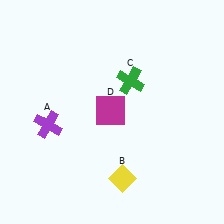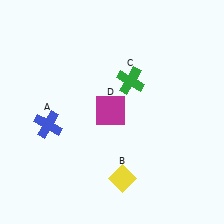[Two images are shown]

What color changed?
The cross (A) changed from purple in Image 1 to blue in Image 2.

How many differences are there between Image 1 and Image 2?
There is 1 difference between the two images.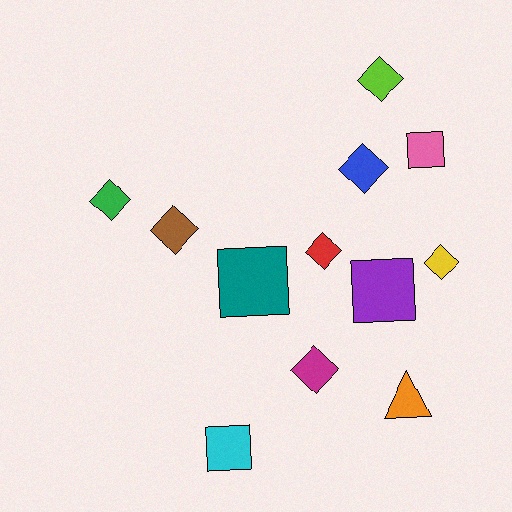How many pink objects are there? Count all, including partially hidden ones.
There is 1 pink object.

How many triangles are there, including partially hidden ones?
There is 1 triangle.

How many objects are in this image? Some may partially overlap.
There are 12 objects.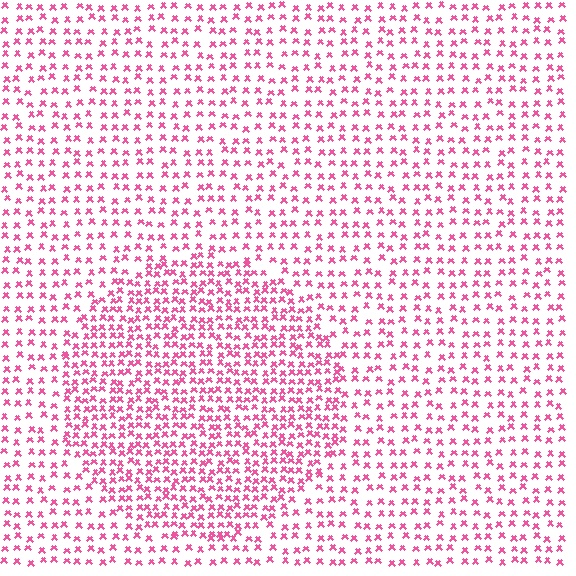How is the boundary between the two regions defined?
The boundary is defined by a change in element density (approximately 1.8x ratio). All elements are the same color, size, and shape.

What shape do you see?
I see a circle.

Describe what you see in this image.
The image contains small pink elements arranged at two different densities. A circle-shaped region is visible where the elements are more densely packed than the surrounding area.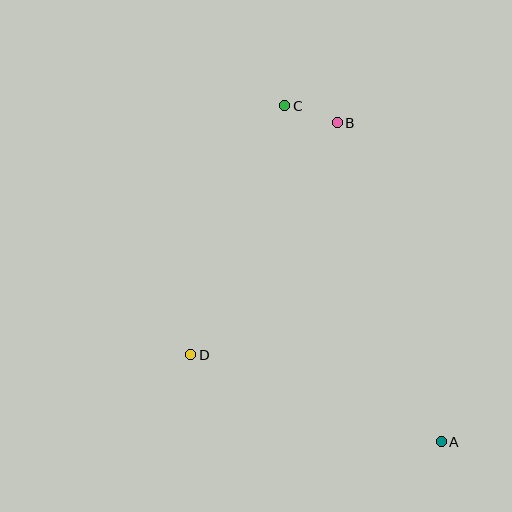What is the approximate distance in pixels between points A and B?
The distance between A and B is approximately 336 pixels.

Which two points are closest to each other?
Points B and C are closest to each other.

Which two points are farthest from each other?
Points A and C are farthest from each other.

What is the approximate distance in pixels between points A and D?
The distance between A and D is approximately 265 pixels.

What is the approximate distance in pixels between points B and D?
The distance between B and D is approximately 274 pixels.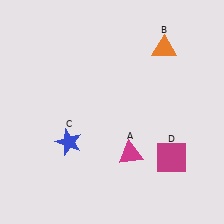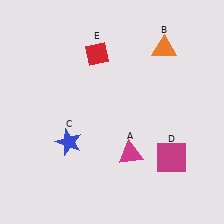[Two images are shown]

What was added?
A red diamond (E) was added in Image 2.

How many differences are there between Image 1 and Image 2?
There is 1 difference between the two images.